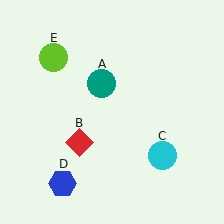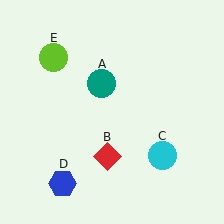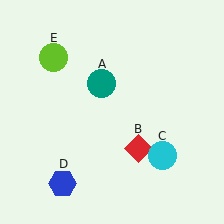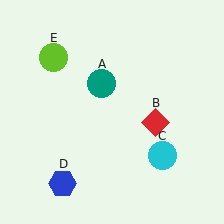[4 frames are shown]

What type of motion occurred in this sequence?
The red diamond (object B) rotated counterclockwise around the center of the scene.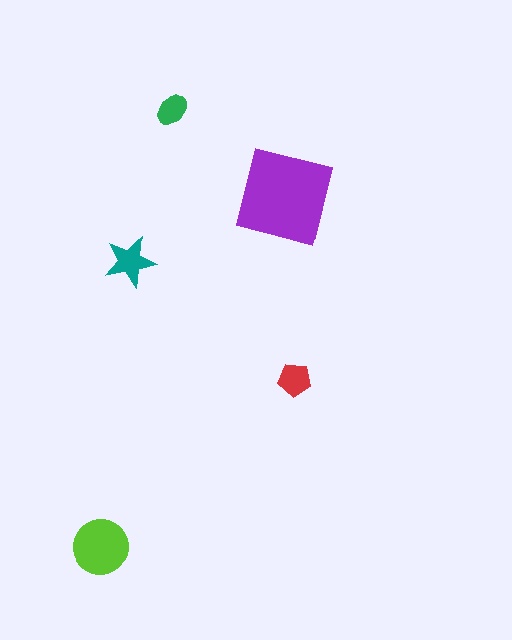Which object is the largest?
The purple square.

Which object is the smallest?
The green ellipse.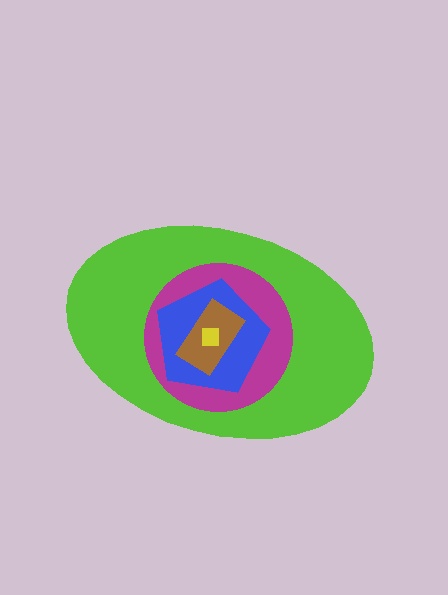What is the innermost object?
The yellow square.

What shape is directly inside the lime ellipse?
The magenta circle.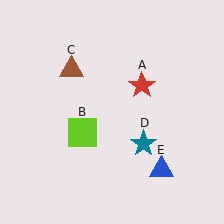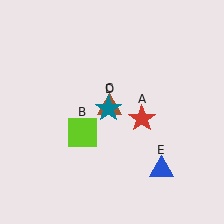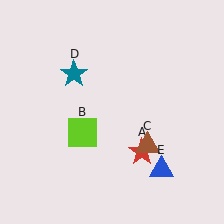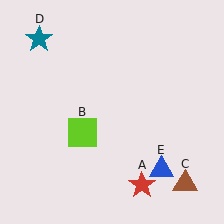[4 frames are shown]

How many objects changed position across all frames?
3 objects changed position: red star (object A), brown triangle (object C), teal star (object D).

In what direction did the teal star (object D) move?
The teal star (object D) moved up and to the left.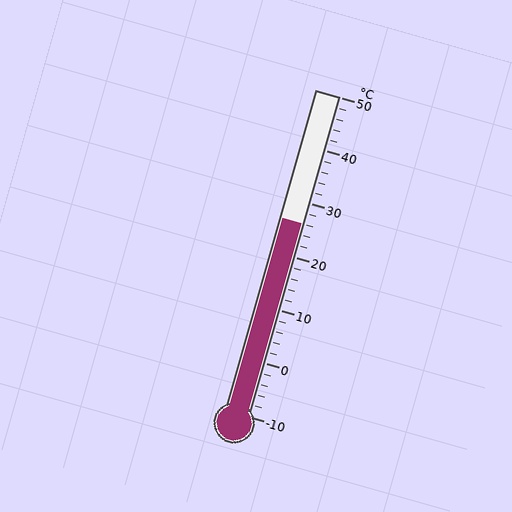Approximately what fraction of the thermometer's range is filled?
The thermometer is filled to approximately 60% of its range.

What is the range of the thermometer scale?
The thermometer scale ranges from -10°C to 50°C.